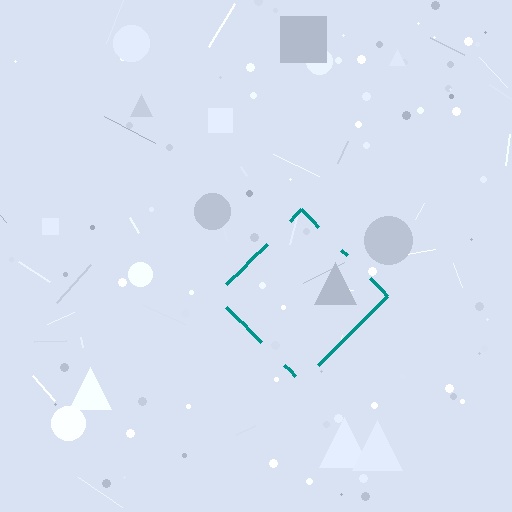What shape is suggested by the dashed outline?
The dashed outline suggests a diamond.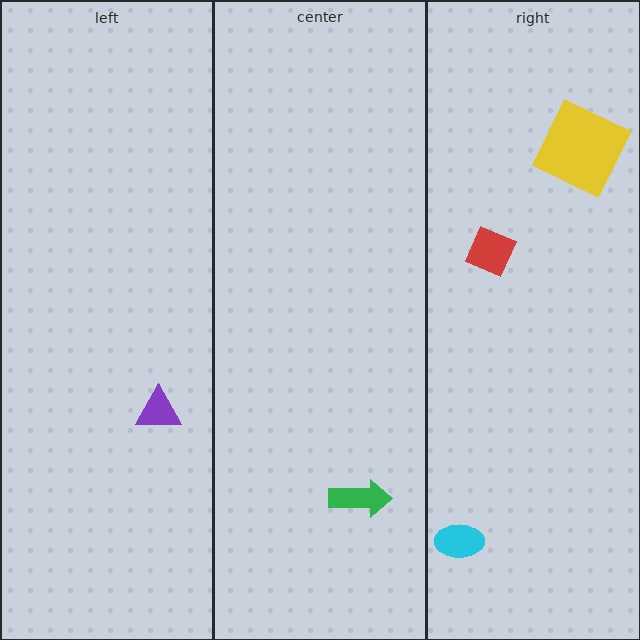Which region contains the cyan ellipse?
The right region.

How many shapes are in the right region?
3.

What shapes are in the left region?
The purple triangle.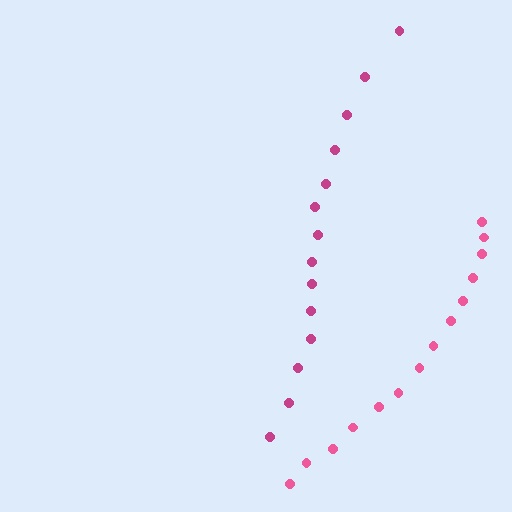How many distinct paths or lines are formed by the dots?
There are 2 distinct paths.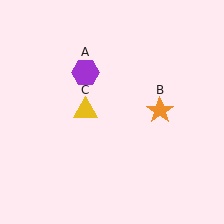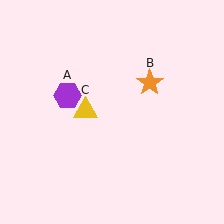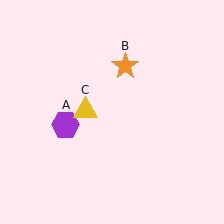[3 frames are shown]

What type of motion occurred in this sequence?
The purple hexagon (object A), orange star (object B) rotated counterclockwise around the center of the scene.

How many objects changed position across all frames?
2 objects changed position: purple hexagon (object A), orange star (object B).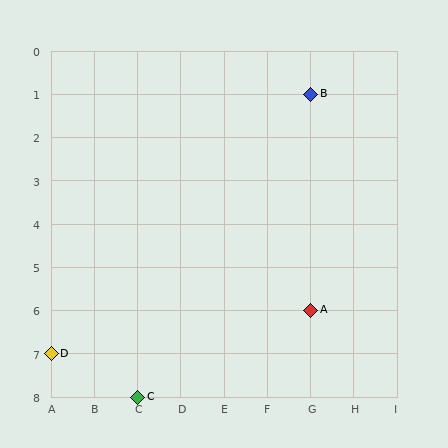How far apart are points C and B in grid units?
Points C and B are 4 columns and 7 rows apart (about 8.1 grid units diagonally).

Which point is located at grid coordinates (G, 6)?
Point A is at (G, 6).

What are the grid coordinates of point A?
Point A is at grid coordinates (G, 6).